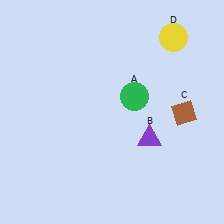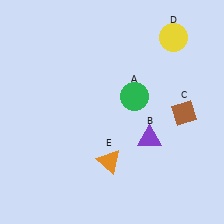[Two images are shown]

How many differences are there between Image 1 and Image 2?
There is 1 difference between the two images.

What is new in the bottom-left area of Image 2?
An orange triangle (E) was added in the bottom-left area of Image 2.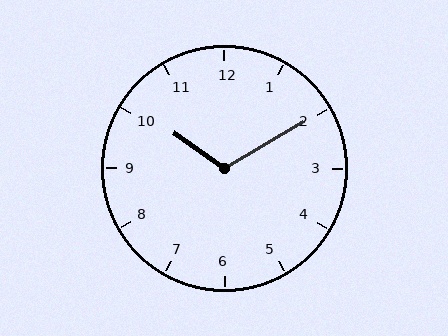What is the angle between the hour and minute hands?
Approximately 115 degrees.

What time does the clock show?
10:10.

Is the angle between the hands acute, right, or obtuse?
It is obtuse.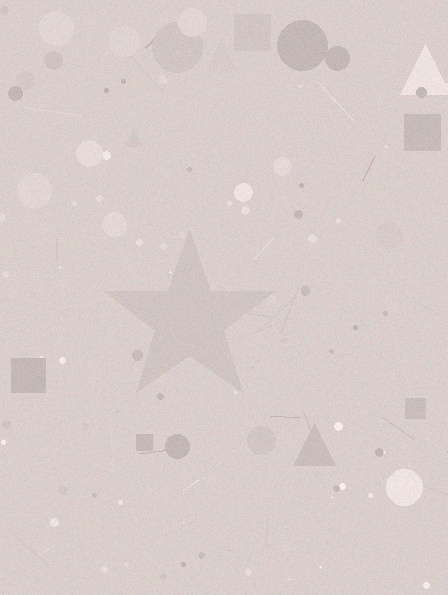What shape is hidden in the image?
A star is hidden in the image.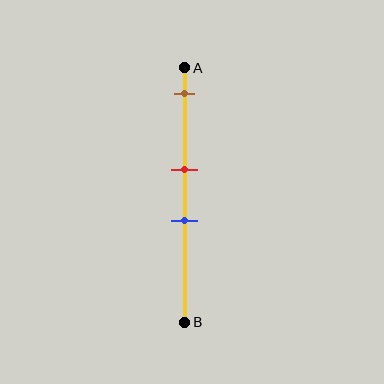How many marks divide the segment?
There are 3 marks dividing the segment.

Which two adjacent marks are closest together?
The red and blue marks are the closest adjacent pair.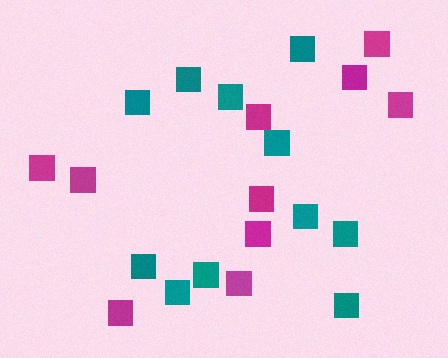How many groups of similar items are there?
There are 2 groups: one group of teal squares (11) and one group of magenta squares (10).